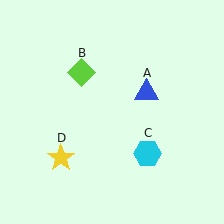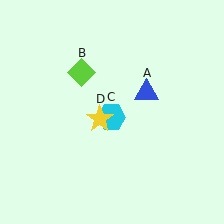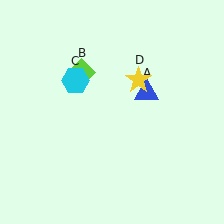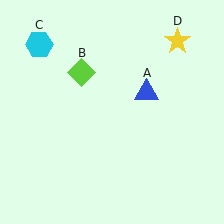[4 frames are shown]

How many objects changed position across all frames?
2 objects changed position: cyan hexagon (object C), yellow star (object D).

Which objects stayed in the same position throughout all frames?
Blue triangle (object A) and lime diamond (object B) remained stationary.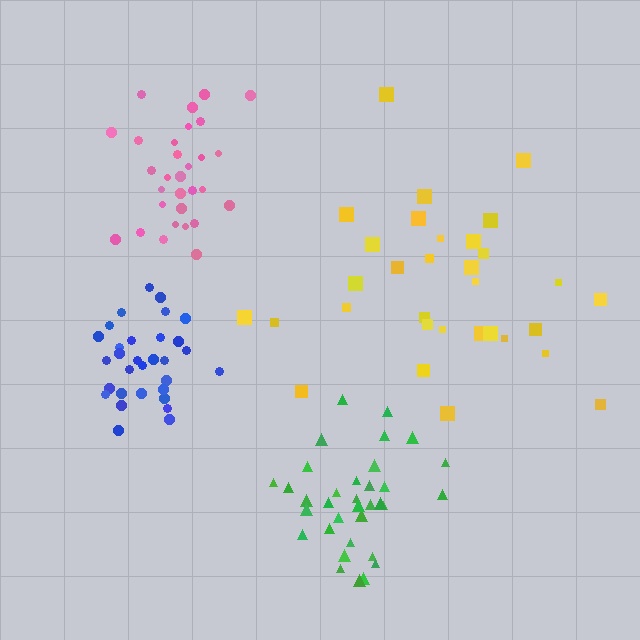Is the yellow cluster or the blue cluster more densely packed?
Blue.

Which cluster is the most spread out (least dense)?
Yellow.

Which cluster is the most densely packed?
Blue.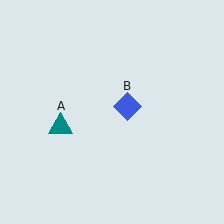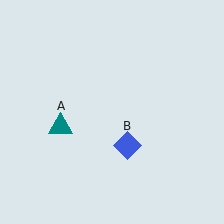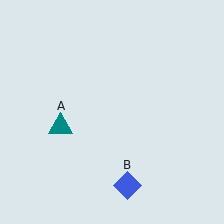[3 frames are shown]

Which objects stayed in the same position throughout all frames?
Teal triangle (object A) remained stationary.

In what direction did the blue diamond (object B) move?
The blue diamond (object B) moved down.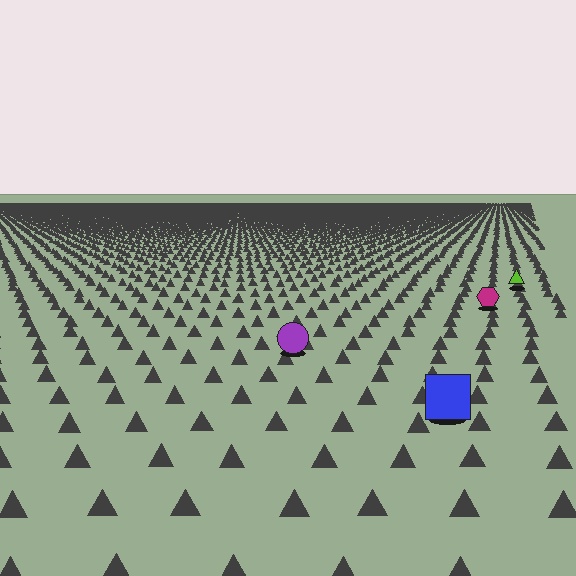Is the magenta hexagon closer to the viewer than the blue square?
No. The blue square is closer — you can tell from the texture gradient: the ground texture is coarser near it.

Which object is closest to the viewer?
The blue square is closest. The texture marks near it are larger and more spread out.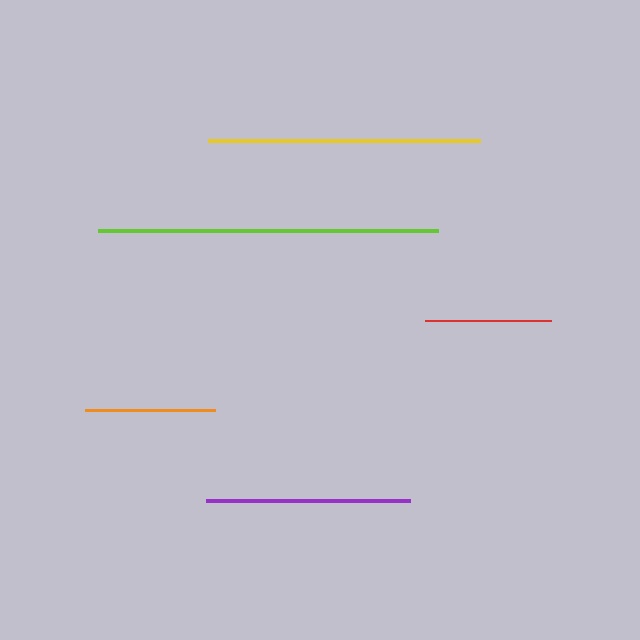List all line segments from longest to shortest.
From longest to shortest: lime, yellow, purple, orange, red.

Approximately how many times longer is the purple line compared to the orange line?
The purple line is approximately 1.6 times the length of the orange line.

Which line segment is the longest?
The lime line is the longest at approximately 340 pixels.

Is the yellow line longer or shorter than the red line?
The yellow line is longer than the red line.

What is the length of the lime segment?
The lime segment is approximately 340 pixels long.